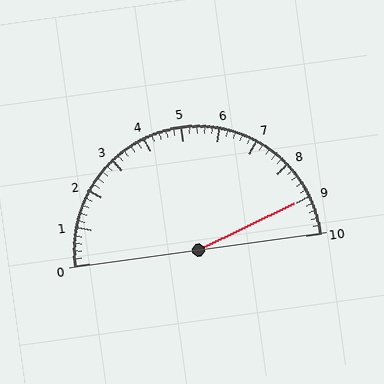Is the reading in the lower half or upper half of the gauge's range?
The reading is in the upper half of the range (0 to 10).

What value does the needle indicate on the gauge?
The needle indicates approximately 9.0.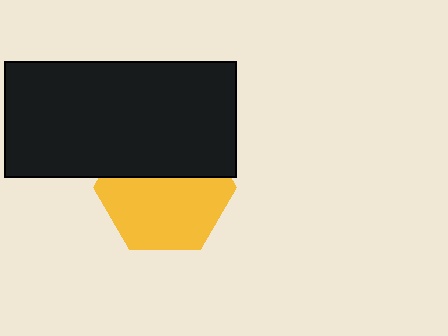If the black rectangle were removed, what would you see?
You would see the complete yellow hexagon.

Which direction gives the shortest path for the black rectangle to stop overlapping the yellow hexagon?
Moving up gives the shortest separation.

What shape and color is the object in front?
The object in front is a black rectangle.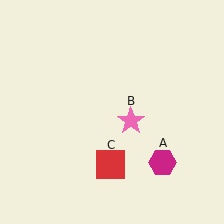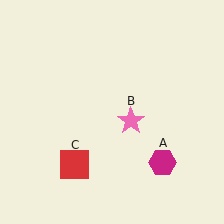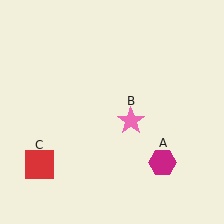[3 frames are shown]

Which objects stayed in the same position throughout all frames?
Magenta hexagon (object A) and pink star (object B) remained stationary.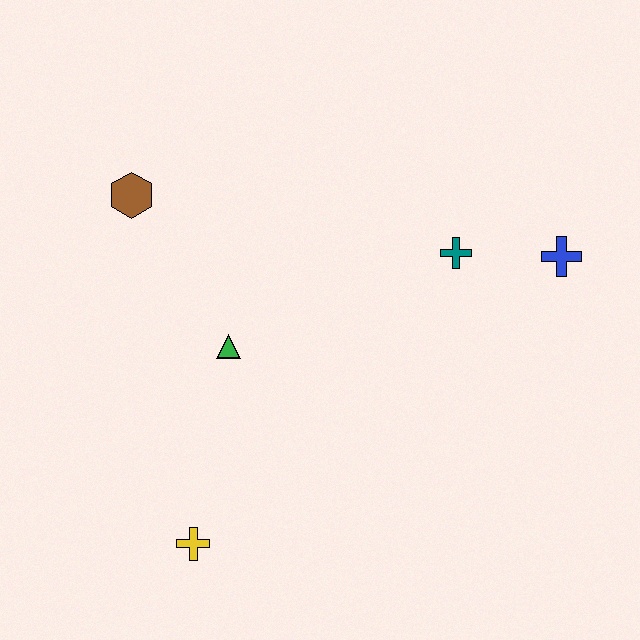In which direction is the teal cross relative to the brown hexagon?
The teal cross is to the right of the brown hexagon.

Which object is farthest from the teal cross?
The yellow cross is farthest from the teal cross.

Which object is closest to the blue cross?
The teal cross is closest to the blue cross.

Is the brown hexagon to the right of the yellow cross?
No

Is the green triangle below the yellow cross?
No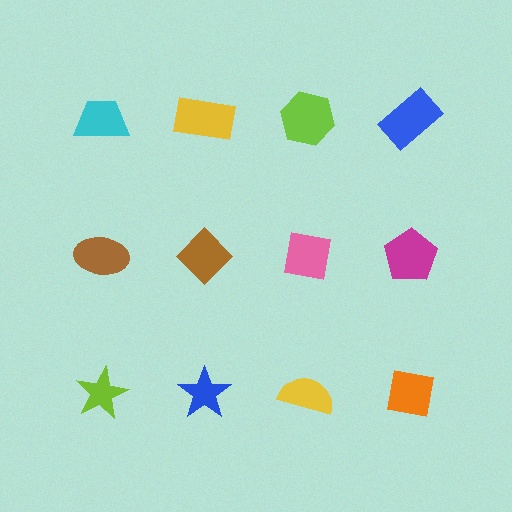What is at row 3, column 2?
A blue star.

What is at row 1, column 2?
A yellow rectangle.